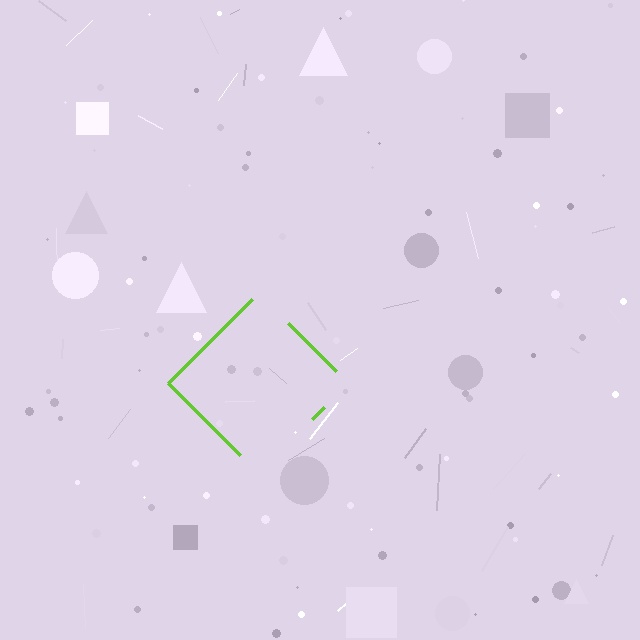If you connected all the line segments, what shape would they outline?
They would outline a diamond.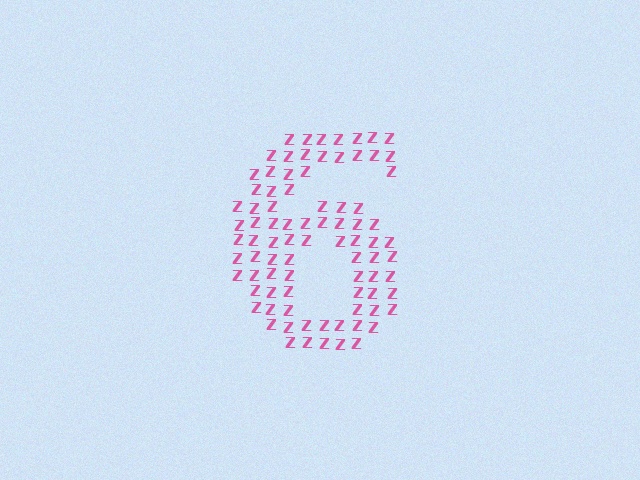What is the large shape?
The large shape is the digit 6.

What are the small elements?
The small elements are letter Z's.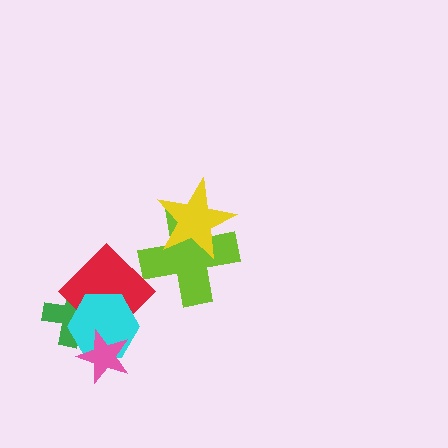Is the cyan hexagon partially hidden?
Yes, it is partially covered by another shape.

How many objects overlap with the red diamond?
3 objects overlap with the red diamond.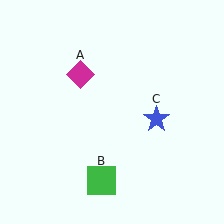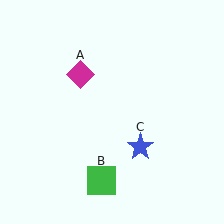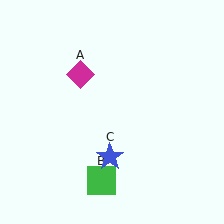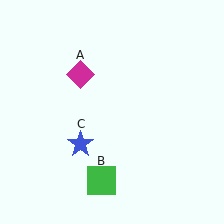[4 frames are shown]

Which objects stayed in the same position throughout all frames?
Magenta diamond (object A) and green square (object B) remained stationary.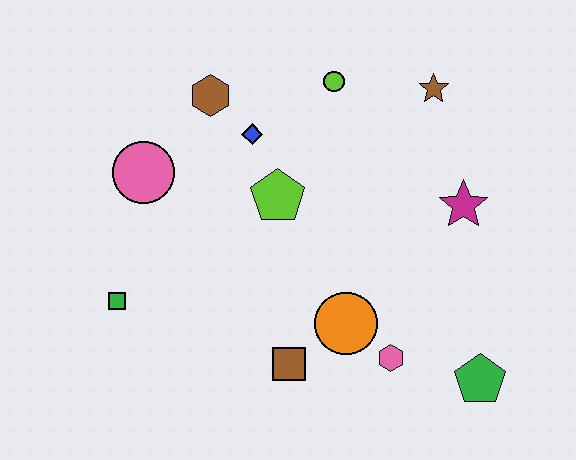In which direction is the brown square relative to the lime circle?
The brown square is below the lime circle.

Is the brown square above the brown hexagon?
No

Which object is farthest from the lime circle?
The green pentagon is farthest from the lime circle.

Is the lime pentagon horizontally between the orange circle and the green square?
Yes